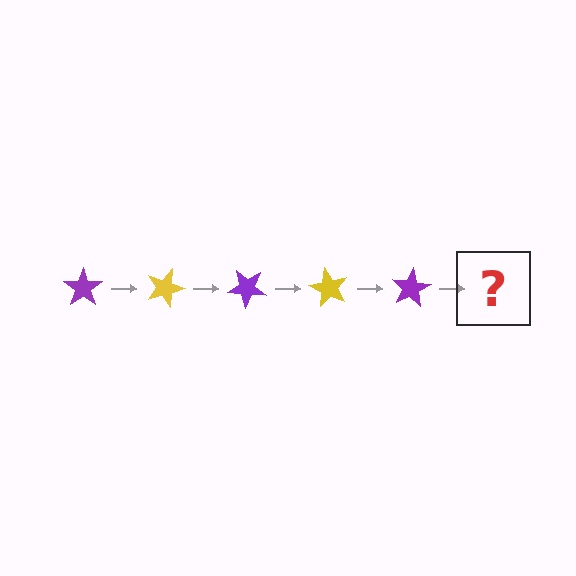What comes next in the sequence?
The next element should be a yellow star, rotated 100 degrees from the start.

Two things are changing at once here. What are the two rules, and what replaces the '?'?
The two rules are that it rotates 20 degrees each step and the color cycles through purple and yellow. The '?' should be a yellow star, rotated 100 degrees from the start.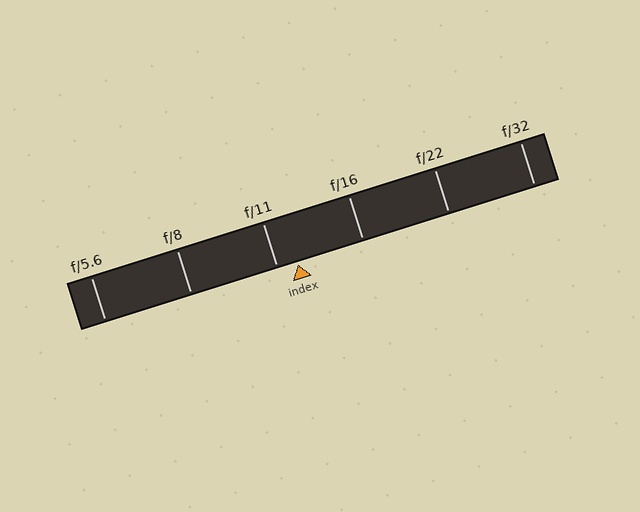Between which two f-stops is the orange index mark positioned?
The index mark is between f/11 and f/16.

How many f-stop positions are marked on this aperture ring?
There are 6 f-stop positions marked.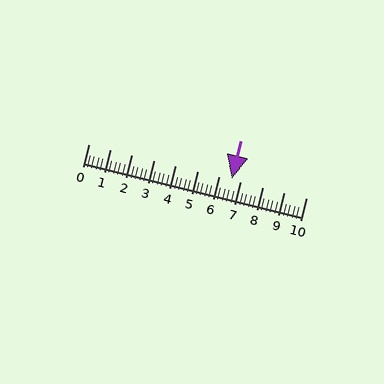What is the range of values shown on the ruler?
The ruler shows values from 0 to 10.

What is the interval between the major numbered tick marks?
The major tick marks are spaced 1 units apart.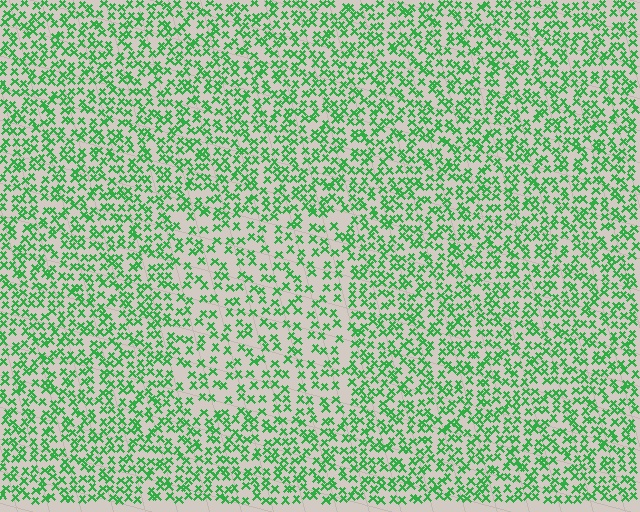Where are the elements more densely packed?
The elements are more densely packed outside the rectangle boundary.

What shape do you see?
I see a rectangle.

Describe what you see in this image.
The image contains small green elements arranged at two different densities. A rectangle-shaped region is visible where the elements are less densely packed than the surrounding area.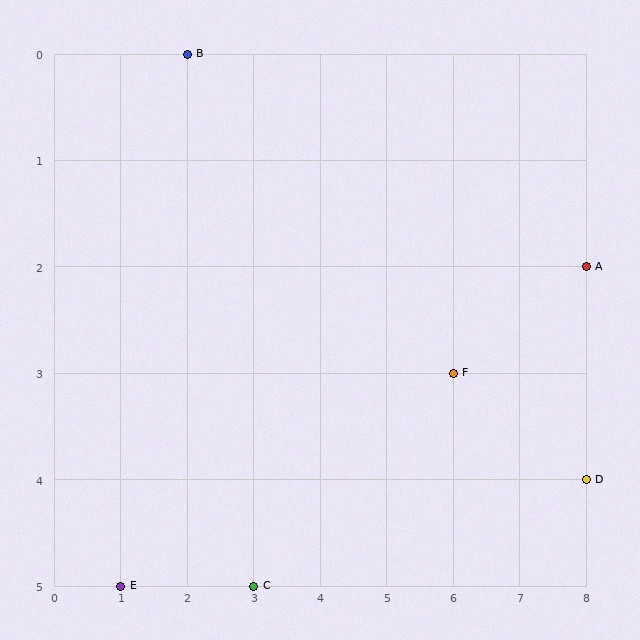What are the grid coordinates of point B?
Point B is at grid coordinates (2, 0).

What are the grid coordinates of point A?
Point A is at grid coordinates (8, 2).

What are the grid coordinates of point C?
Point C is at grid coordinates (3, 5).